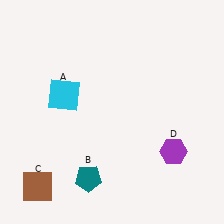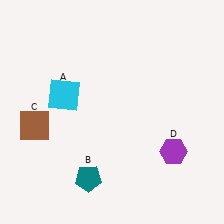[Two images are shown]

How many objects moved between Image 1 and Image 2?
1 object moved between the two images.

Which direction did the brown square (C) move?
The brown square (C) moved up.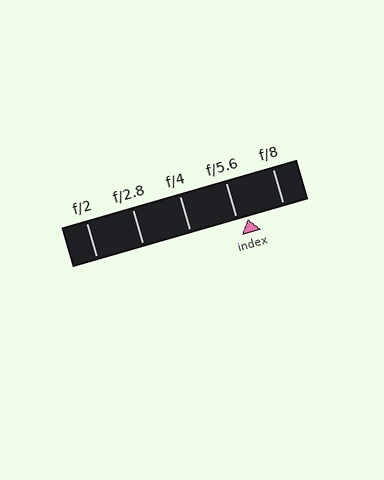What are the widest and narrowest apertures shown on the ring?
The widest aperture shown is f/2 and the narrowest is f/8.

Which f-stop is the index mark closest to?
The index mark is closest to f/5.6.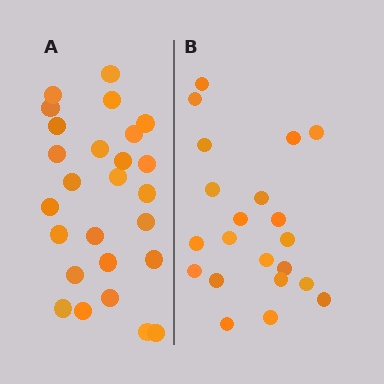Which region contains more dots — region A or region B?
Region A (the left region) has more dots.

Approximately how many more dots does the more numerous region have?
Region A has about 5 more dots than region B.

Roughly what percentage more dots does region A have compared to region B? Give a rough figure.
About 25% more.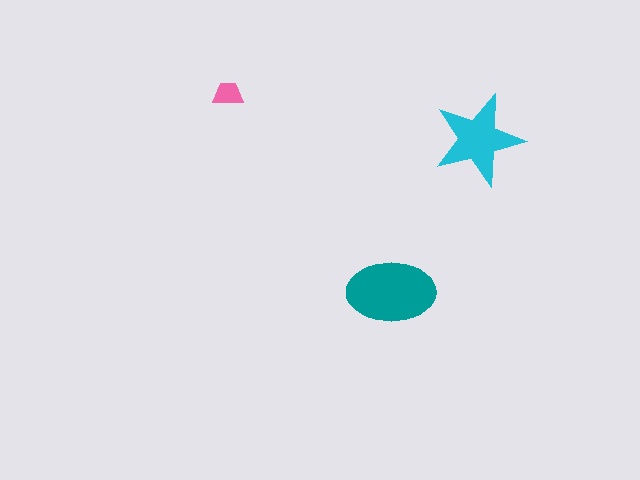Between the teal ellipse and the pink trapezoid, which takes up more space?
The teal ellipse.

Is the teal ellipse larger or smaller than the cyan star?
Larger.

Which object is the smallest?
The pink trapezoid.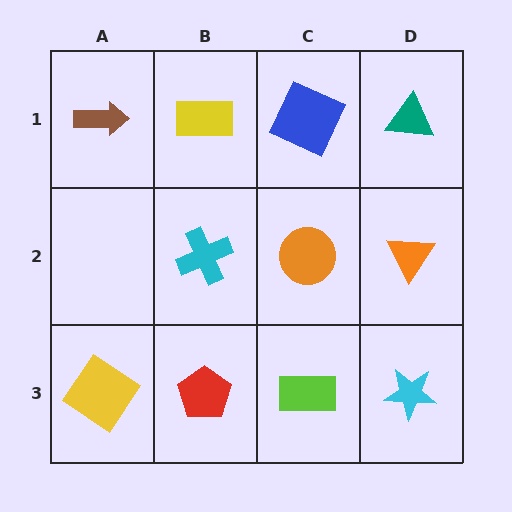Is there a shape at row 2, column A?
No, that cell is empty.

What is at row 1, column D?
A teal triangle.